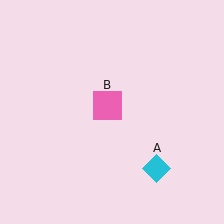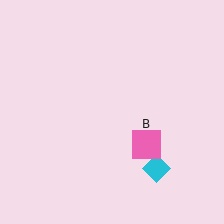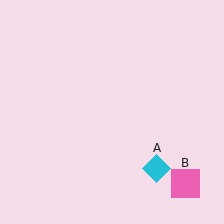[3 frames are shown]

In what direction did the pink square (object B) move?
The pink square (object B) moved down and to the right.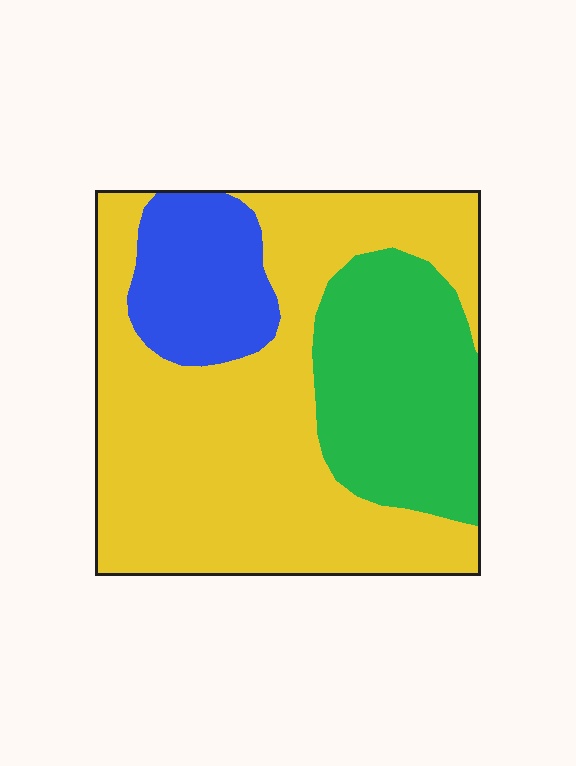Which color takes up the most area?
Yellow, at roughly 60%.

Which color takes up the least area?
Blue, at roughly 15%.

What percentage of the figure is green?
Green takes up about one quarter (1/4) of the figure.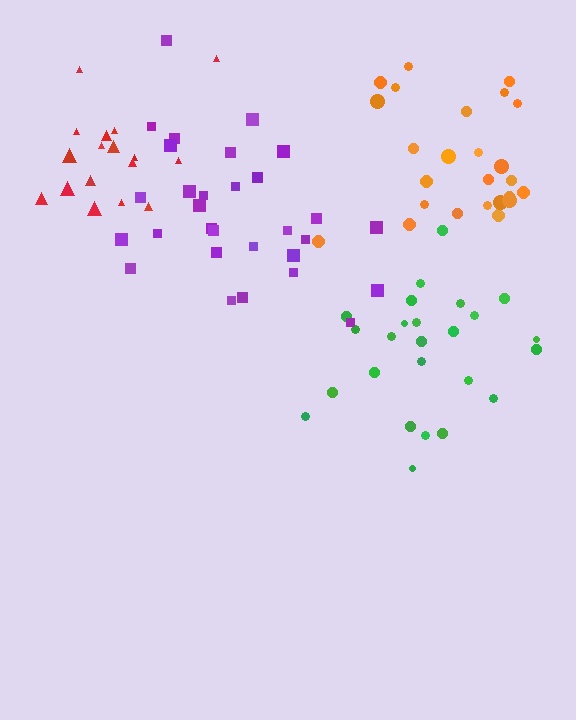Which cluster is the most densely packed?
Red.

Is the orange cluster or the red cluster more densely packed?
Red.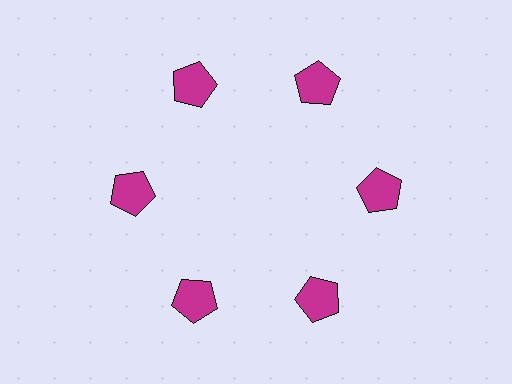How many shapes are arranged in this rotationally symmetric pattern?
There are 6 shapes, arranged in 6 groups of 1.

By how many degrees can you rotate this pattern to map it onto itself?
The pattern maps onto itself every 60 degrees of rotation.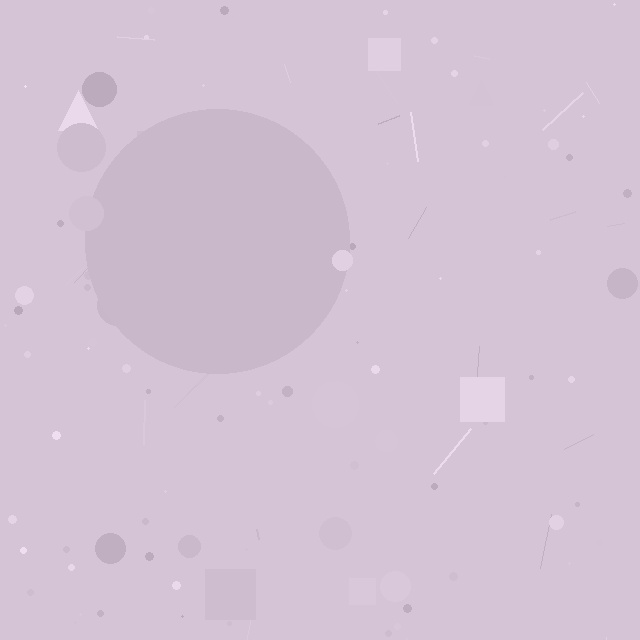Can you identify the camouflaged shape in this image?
The camouflaged shape is a circle.